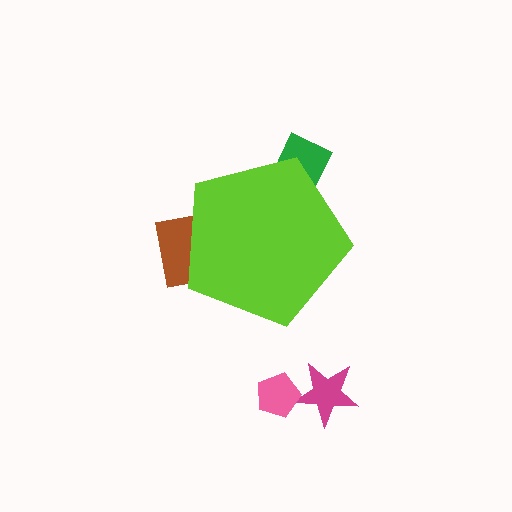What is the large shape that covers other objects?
A lime pentagon.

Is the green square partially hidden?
Yes, the green square is partially hidden behind the lime pentagon.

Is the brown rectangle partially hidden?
Yes, the brown rectangle is partially hidden behind the lime pentagon.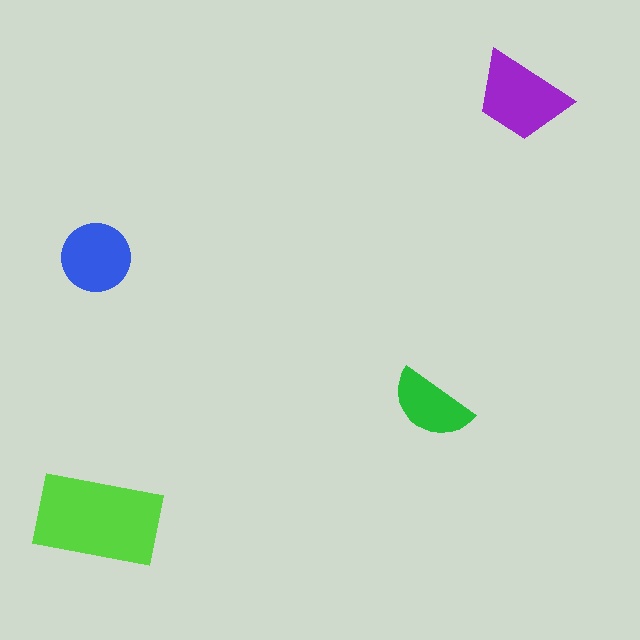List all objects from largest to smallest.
The lime rectangle, the purple trapezoid, the blue circle, the green semicircle.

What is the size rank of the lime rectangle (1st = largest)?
1st.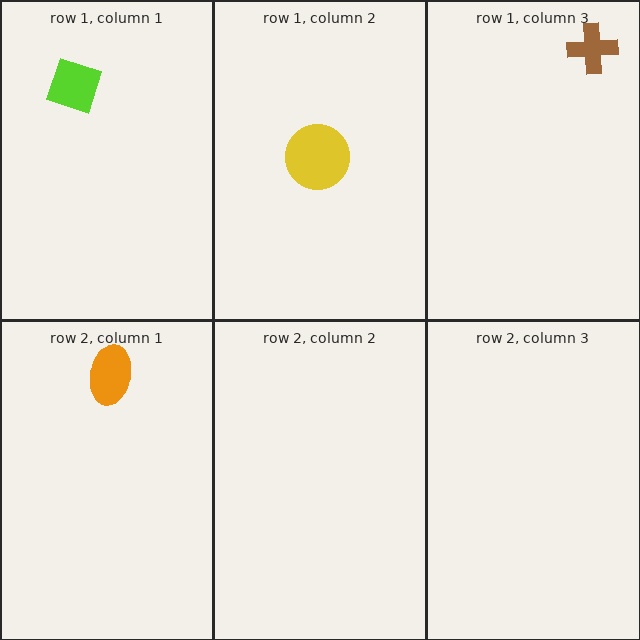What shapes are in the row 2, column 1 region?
The orange ellipse.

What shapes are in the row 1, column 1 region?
The lime square.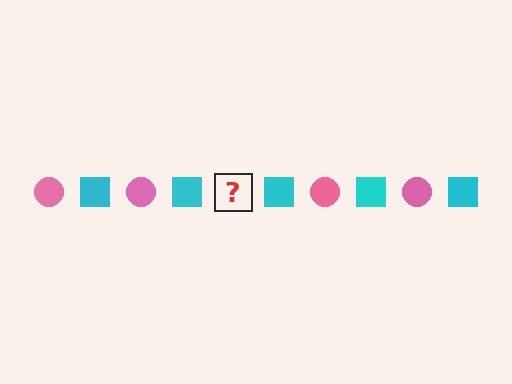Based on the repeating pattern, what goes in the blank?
The blank should be a pink circle.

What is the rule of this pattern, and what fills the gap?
The rule is that the pattern alternates between pink circle and cyan square. The gap should be filled with a pink circle.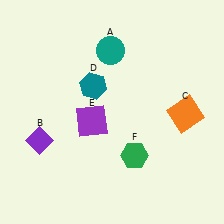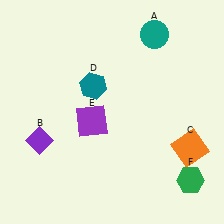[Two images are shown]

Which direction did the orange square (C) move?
The orange square (C) moved down.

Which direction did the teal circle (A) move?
The teal circle (A) moved right.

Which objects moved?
The objects that moved are: the teal circle (A), the orange square (C), the green hexagon (F).